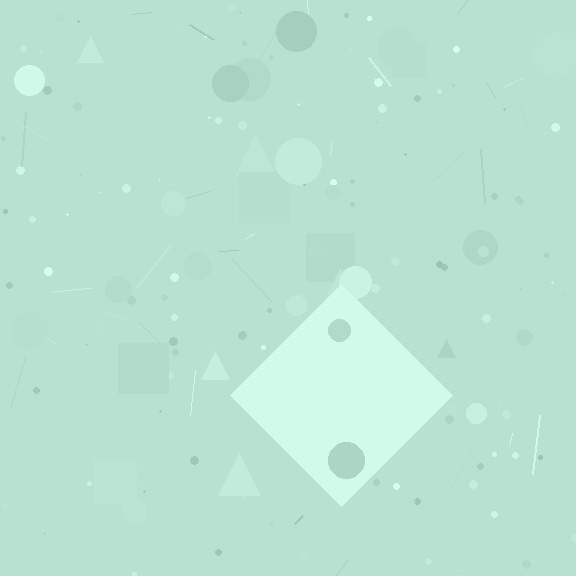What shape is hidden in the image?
A diamond is hidden in the image.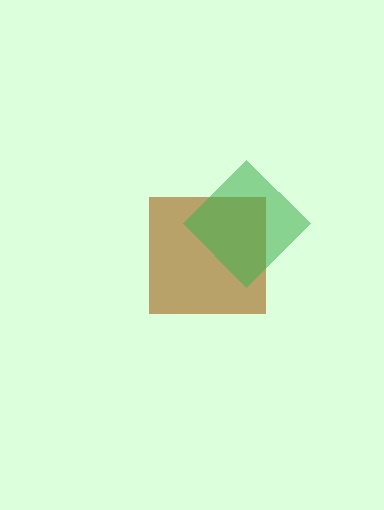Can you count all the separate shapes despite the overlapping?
Yes, there are 2 separate shapes.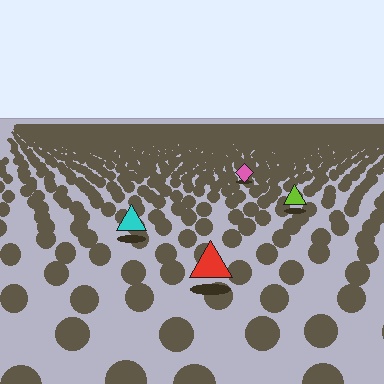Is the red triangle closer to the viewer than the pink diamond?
Yes. The red triangle is closer — you can tell from the texture gradient: the ground texture is coarser near it.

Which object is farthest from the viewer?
The pink diamond is farthest from the viewer. It appears smaller and the ground texture around it is denser.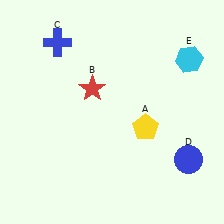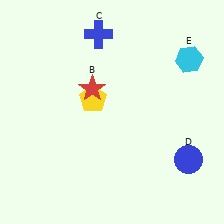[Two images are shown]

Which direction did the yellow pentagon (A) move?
The yellow pentagon (A) moved left.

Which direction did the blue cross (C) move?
The blue cross (C) moved right.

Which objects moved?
The objects that moved are: the yellow pentagon (A), the blue cross (C).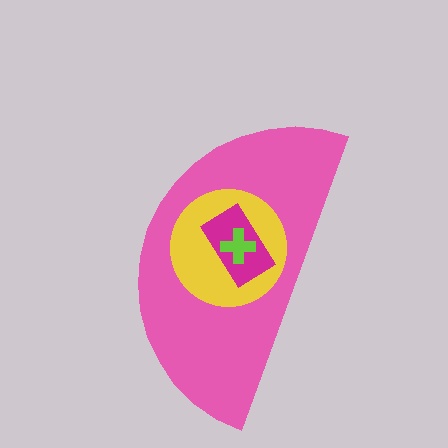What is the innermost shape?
The lime cross.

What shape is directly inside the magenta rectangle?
The lime cross.